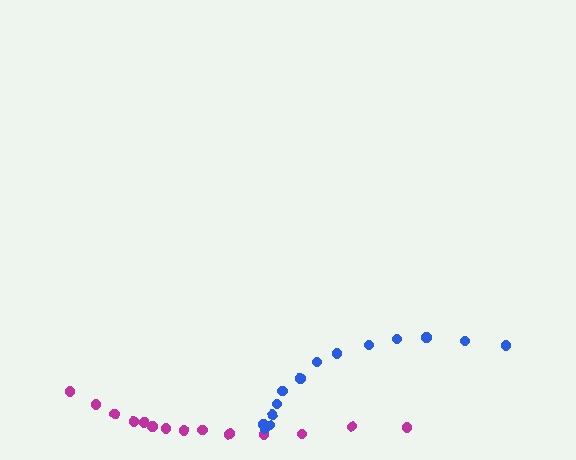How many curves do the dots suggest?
There are 2 distinct paths.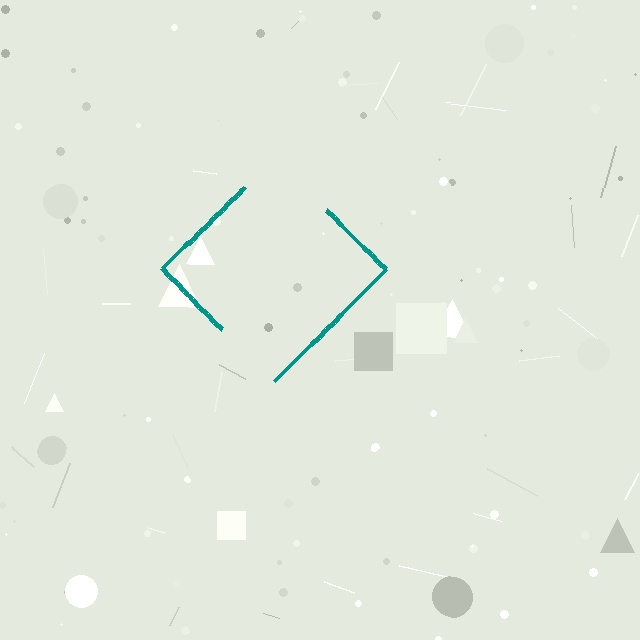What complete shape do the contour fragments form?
The contour fragments form a diamond.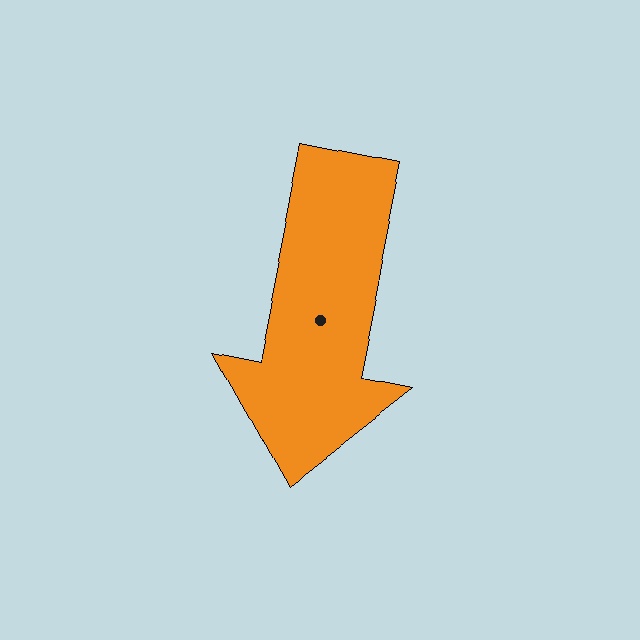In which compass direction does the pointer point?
South.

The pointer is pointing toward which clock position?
Roughly 6 o'clock.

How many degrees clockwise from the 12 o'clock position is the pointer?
Approximately 191 degrees.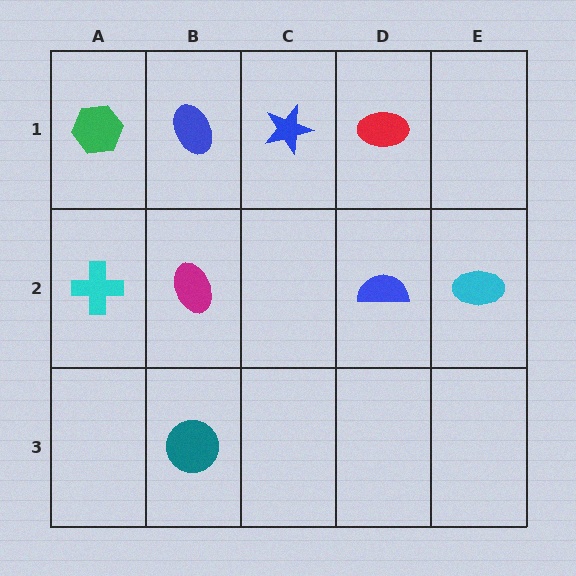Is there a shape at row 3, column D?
No, that cell is empty.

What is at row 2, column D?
A blue semicircle.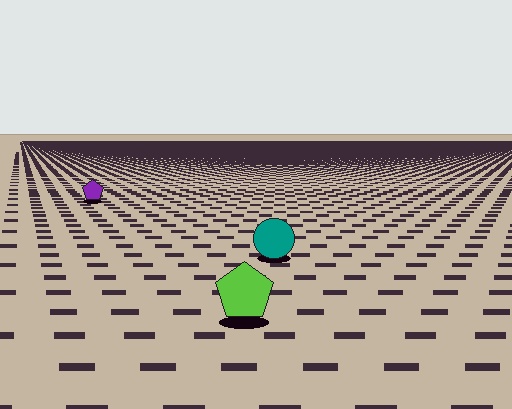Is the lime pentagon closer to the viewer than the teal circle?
Yes. The lime pentagon is closer — you can tell from the texture gradient: the ground texture is coarser near it.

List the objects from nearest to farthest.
From nearest to farthest: the lime pentagon, the teal circle, the purple pentagon.